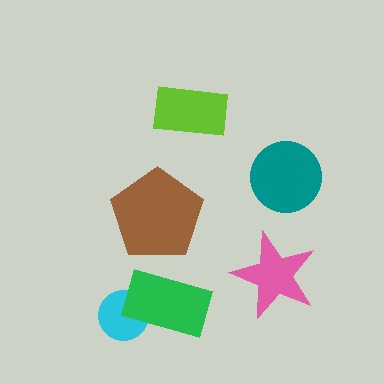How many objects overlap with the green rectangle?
1 object overlaps with the green rectangle.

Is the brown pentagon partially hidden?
No, no other shape covers it.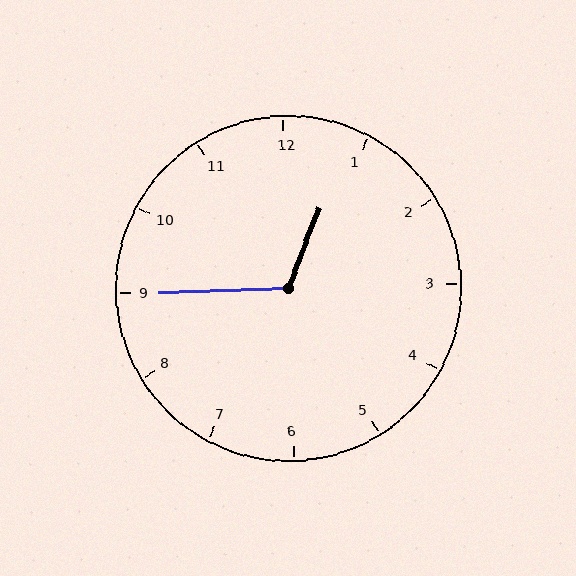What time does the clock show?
12:45.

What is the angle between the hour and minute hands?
Approximately 112 degrees.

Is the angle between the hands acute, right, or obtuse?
It is obtuse.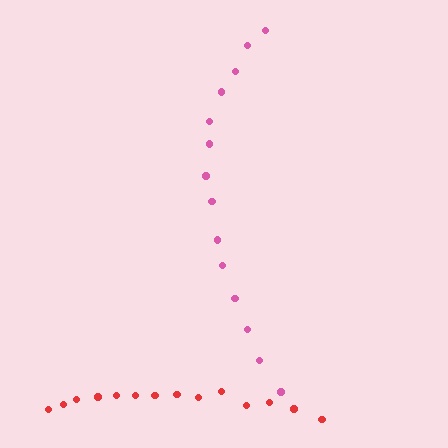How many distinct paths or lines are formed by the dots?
There are 2 distinct paths.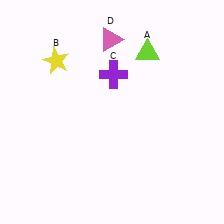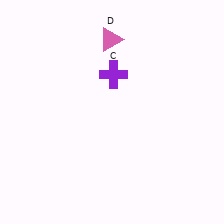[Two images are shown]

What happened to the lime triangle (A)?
The lime triangle (A) was removed in Image 2. It was in the top-right area of Image 1.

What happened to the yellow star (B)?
The yellow star (B) was removed in Image 2. It was in the top-left area of Image 1.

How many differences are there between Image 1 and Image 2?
There are 2 differences between the two images.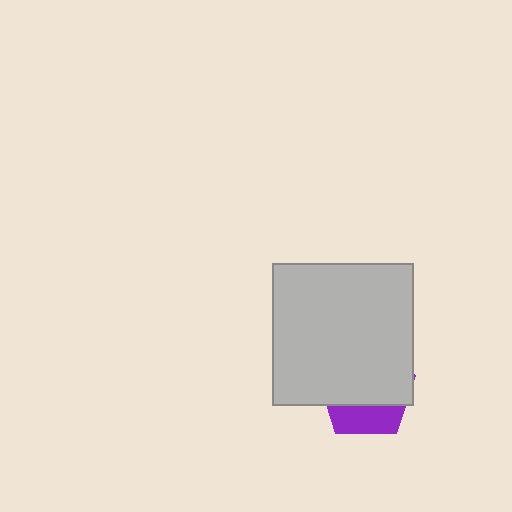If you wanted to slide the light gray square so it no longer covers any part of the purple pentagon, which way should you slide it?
Slide it up — that is the most direct way to separate the two shapes.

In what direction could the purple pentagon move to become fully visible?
The purple pentagon could move down. That would shift it out from behind the light gray square entirely.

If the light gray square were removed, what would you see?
You would see the complete purple pentagon.